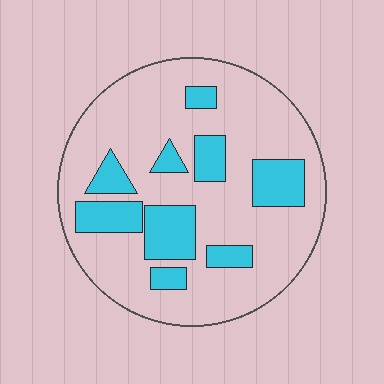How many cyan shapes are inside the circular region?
9.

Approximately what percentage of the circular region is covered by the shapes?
Approximately 25%.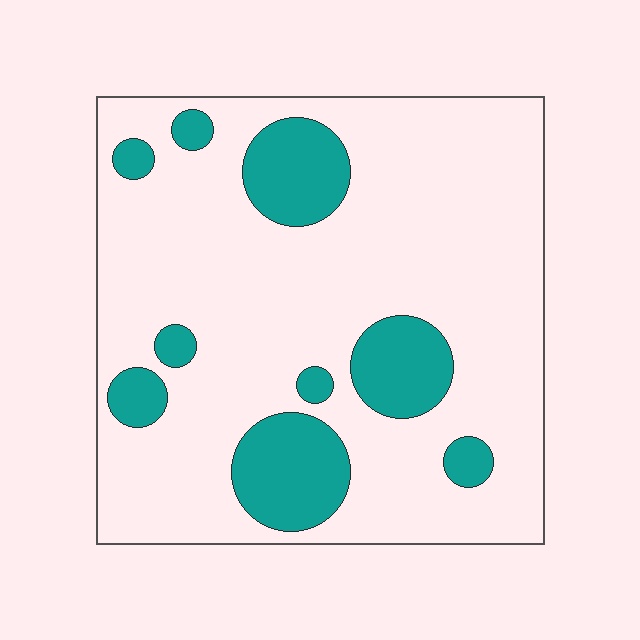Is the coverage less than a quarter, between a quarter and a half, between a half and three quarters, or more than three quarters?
Less than a quarter.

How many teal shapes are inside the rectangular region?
9.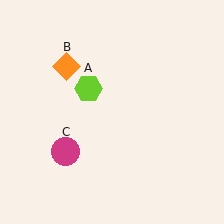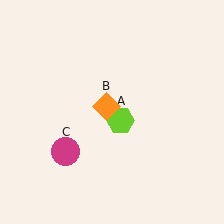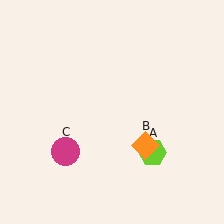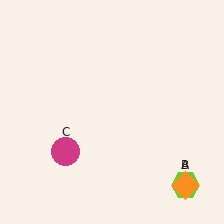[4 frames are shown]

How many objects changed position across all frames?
2 objects changed position: lime hexagon (object A), orange diamond (object B).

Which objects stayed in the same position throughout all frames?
Magenta circle (object C) remained stationary.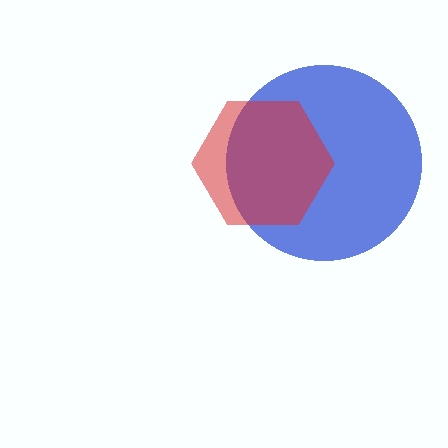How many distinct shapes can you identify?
There are 2 distinct shapes: a blue circle, a red hexagon.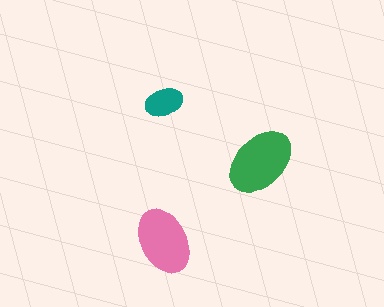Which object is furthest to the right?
The green ellipse is rightmost.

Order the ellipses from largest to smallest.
the green one, the pink one, the teal one.